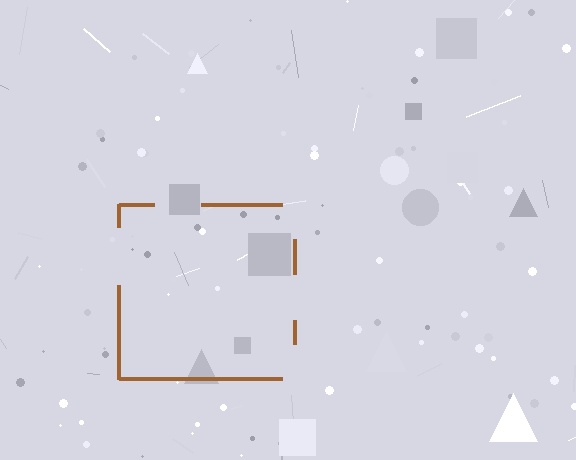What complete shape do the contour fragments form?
The contour fragments form a square.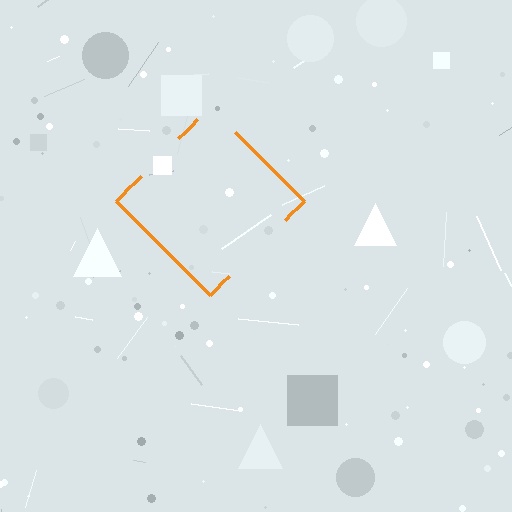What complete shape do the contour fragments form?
The contour fragments form a diamond.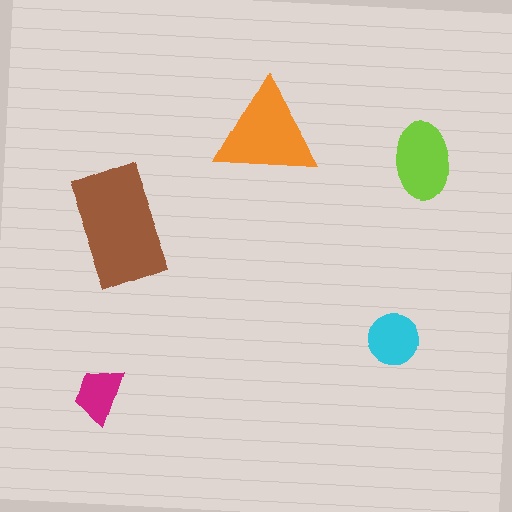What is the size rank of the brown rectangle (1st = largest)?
1st.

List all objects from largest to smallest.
The brown rectangle, the orange triangle, the lime ellipse, the cyan circle, the magenta trapezoid.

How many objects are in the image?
There are 5 objects in the image.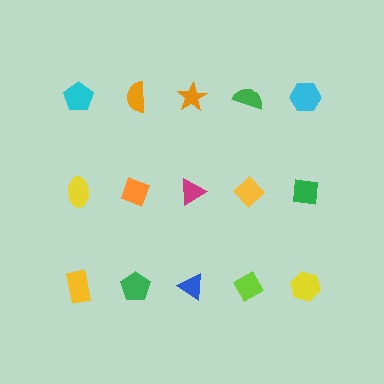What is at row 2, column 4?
A yellow diamond.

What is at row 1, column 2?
An orange semicircle.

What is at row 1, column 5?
A cyan hexagon.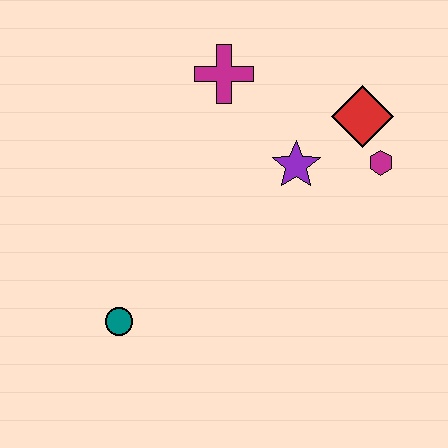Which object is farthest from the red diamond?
The teal circle is farthest from the red diamond.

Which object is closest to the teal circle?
The purple star is closest to the teal circle.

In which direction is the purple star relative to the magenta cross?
The purple star is below the magenta cross.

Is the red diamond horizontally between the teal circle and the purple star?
No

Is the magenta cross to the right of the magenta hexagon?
No